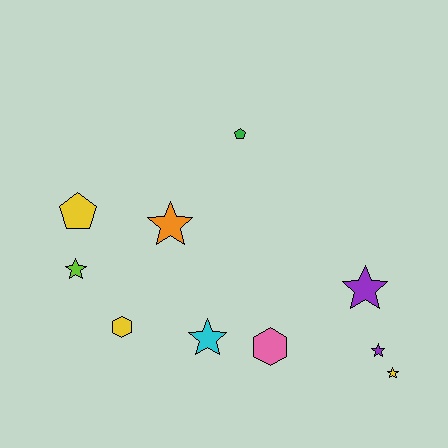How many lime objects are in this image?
There is 1 lime object.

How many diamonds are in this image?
There are no diamonds.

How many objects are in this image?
There are 10 objects.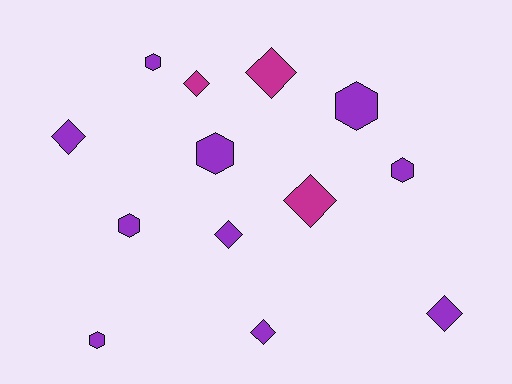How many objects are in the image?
There are 13 objects.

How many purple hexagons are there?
There are 6 purple hexagons.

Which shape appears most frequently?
Diamond, with 7 objects.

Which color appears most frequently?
Purple, with 10 objects.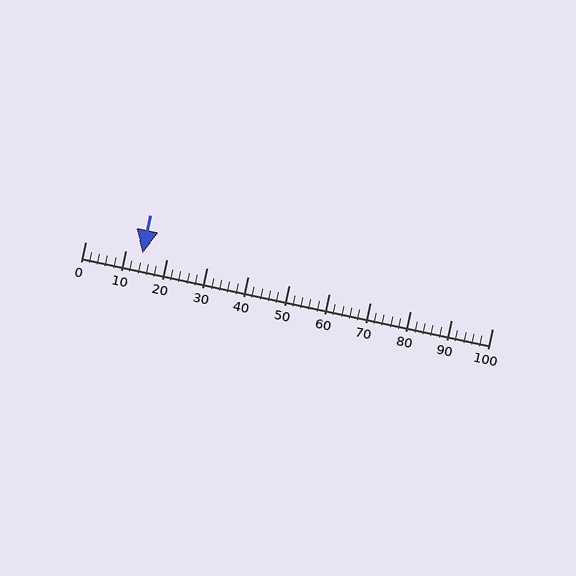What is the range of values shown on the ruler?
The ruler shows values from 0 to 100.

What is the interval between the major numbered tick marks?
The major tick marks are spaced 10 units apart.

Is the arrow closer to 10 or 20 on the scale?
The arrow is closer to 10.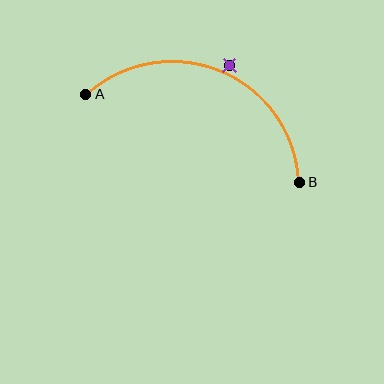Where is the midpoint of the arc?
The arc midpoint is the point on the curve farthest from the straight line joining A and B. It sits above that line.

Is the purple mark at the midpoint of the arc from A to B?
No — the purple mark does not lie on the arc at all. It sits slightly outside the curve.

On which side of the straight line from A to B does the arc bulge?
The arc bulges above the straight line connecting A and B.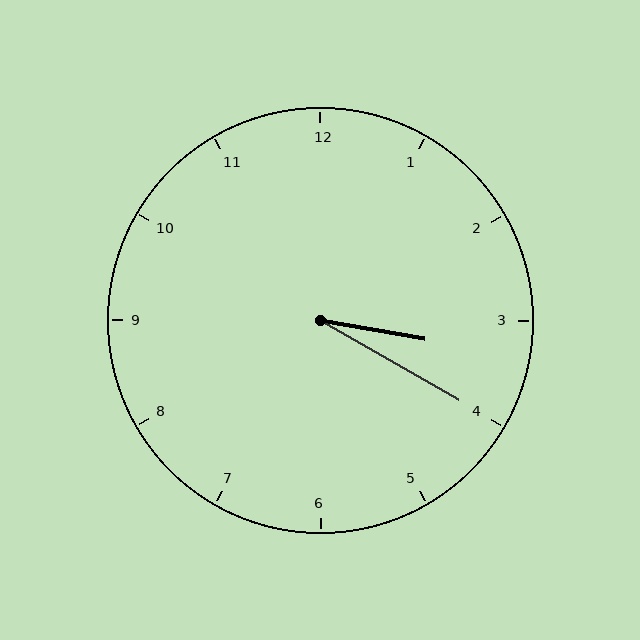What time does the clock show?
3:20.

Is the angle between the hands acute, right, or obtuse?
It is acute.